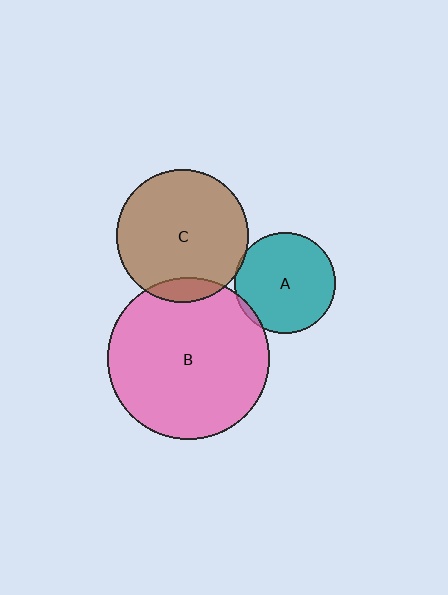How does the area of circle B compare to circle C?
Approximately 1.5 times.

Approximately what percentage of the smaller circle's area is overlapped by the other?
Approximately 10%.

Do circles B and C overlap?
Yes.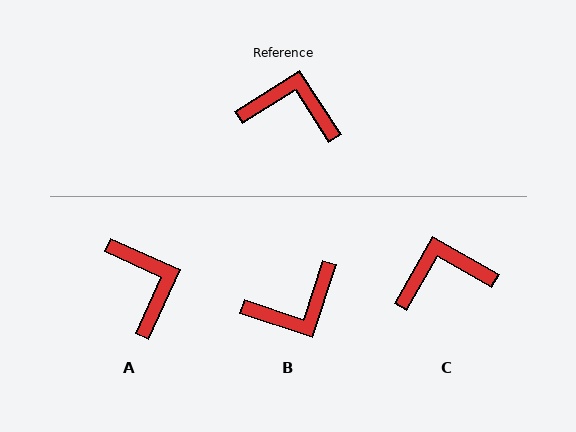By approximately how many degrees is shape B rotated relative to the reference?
Approximately 141 degrees clockwise.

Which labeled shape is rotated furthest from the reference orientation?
B, about 141 degrees away.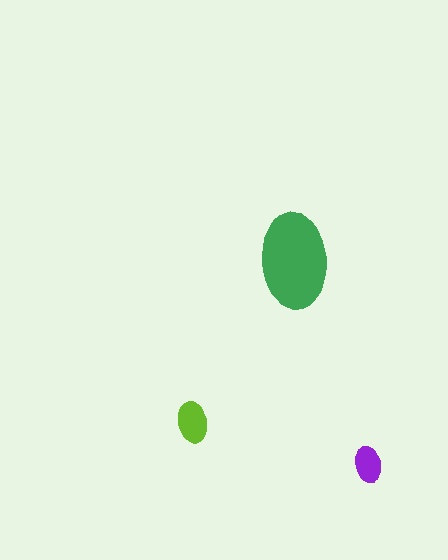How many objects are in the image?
There are 3 objects in the image.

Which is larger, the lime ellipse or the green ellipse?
The green one.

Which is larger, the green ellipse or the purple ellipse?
The green one.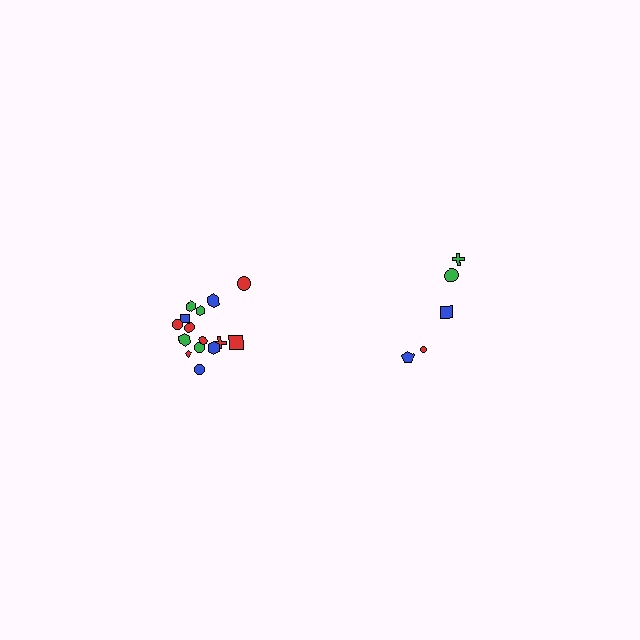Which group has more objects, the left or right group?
The left group.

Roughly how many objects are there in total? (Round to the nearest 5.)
Roughly 20 objects in total.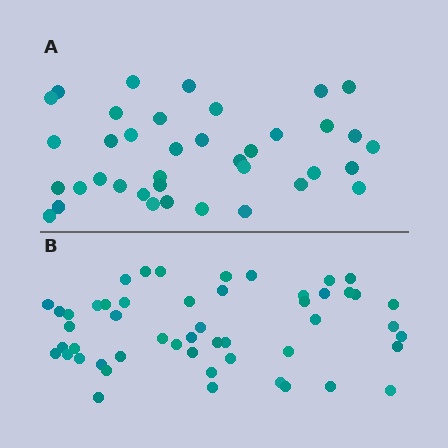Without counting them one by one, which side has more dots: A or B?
Region B (the bottom region) has more dots.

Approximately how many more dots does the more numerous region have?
Region B has approximately 15 more dots than region A.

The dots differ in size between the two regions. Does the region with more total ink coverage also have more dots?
No. Region A has more total ink coverage because its dots are larger, but region B actually contains more individual dots. Total area can be misleading — the number of items is what matters here.